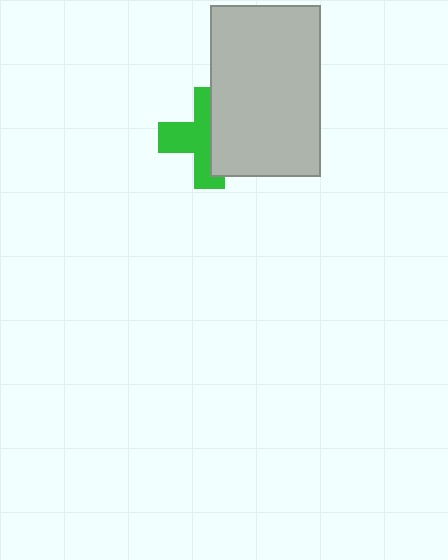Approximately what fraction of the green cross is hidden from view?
Roughly 46% of the green cross is hidden behind the light gray rectangle.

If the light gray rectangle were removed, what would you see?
You would see the complete green cross.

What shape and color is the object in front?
The object in front is a light gray rectangle.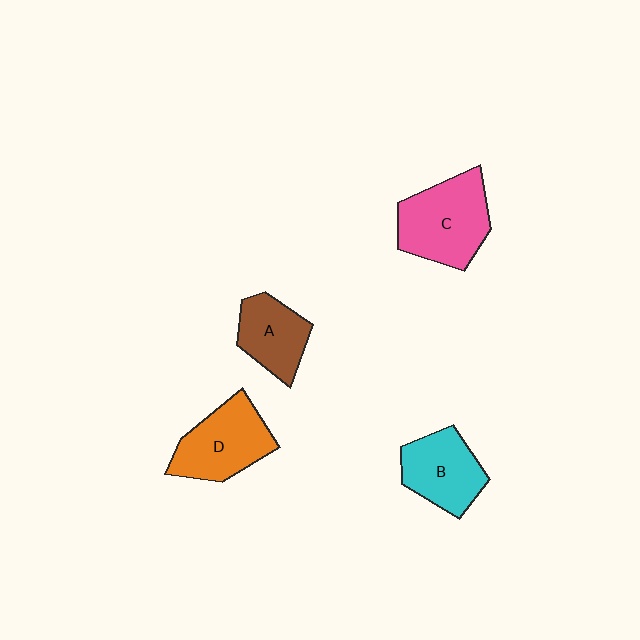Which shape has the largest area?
Shape C (pink).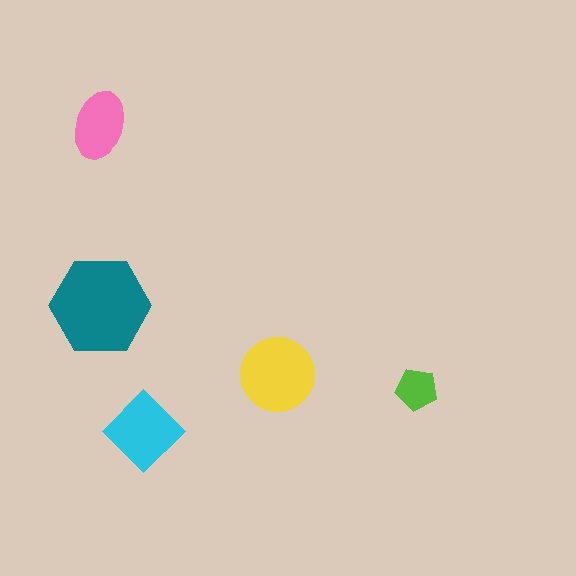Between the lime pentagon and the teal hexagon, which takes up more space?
The teal hexagon.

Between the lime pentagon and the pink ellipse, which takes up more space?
The pink ellipse.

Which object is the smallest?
The lime pentagon.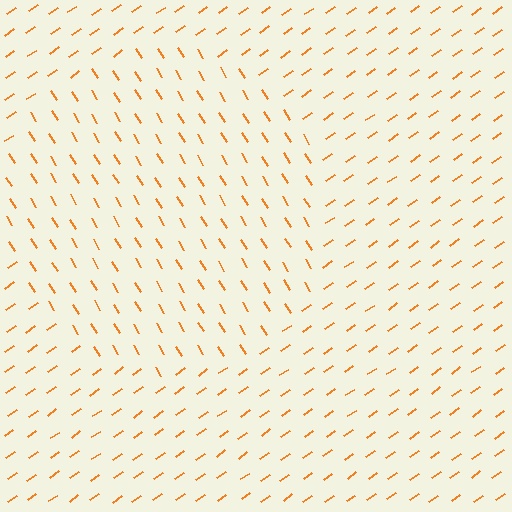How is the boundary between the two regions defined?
The boundary is defined purely by a change in line orientation (approximately 86 degrees difference). All lines are the same color and thickness.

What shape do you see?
I see a circle.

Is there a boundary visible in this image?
Yes, there is a texture boundary formed by a change in line orientation.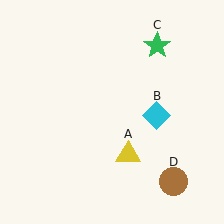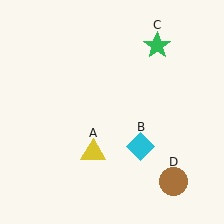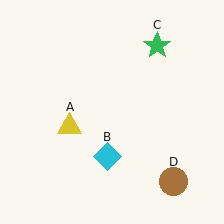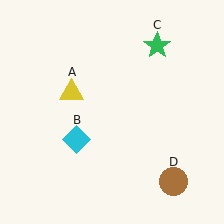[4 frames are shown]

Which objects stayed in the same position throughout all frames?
Green star (object C) and brown circle (object D) remained stationary.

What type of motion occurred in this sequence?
The yellow triangle (object A), cyan diamond (object B) rotated clockwise around the center of the scene.